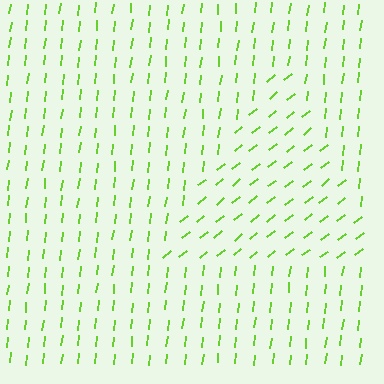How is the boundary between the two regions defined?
The boundary is defined purely by a change in line orientation (approximately 45 degrees difference). All lines are the same color and thickness.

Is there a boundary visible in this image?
Yes, there is a texture boundary formed by a change in line orientation.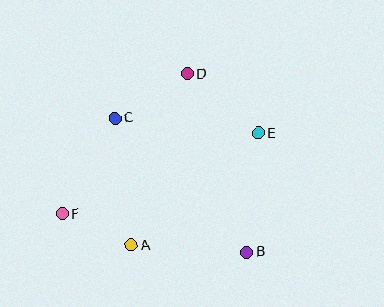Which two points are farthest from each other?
Points E and F are farthest from each other.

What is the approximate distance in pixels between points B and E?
The distance between B and E is approximately 120 pixels.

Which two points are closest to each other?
Points A and F are closest to each other.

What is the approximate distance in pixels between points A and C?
The distance between A and C is approximately 128 pixels.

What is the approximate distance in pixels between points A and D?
The distance between A and D is approximately 180 pixels.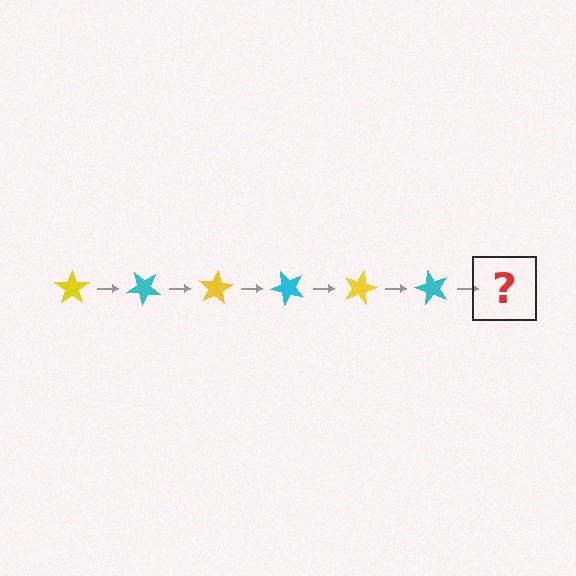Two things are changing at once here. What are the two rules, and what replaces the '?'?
The two rules are that it rotates 40 degrees each step and the color cycles through yellow and cyan. The '?' should be a yellow star, rotated 240 degrees from the start.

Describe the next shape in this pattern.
It should be a yellow star, rotated 240 degrees from the start.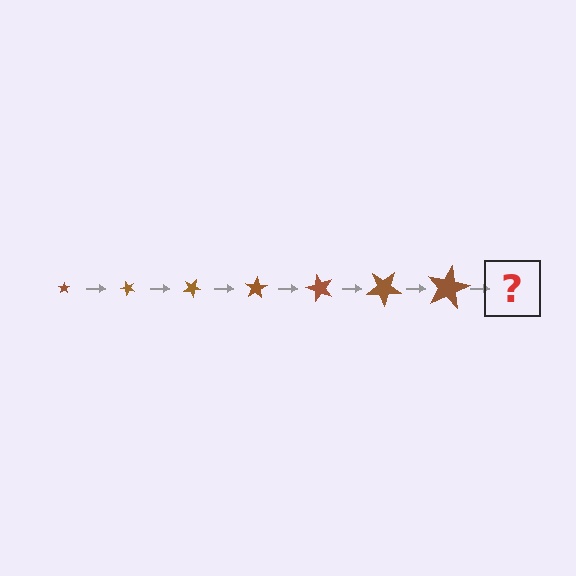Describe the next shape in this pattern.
It should be a star, larger than the previous one and rotated 350 degrees from the start.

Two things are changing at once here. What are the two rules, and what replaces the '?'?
The two rules are that the star grows larger each step and it rotates 50 degrees each step. The '?' should be a star, larger than the previous one and rotated 350 degrees from the start.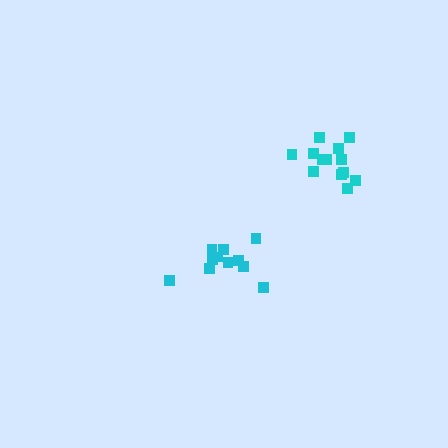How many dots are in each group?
Group 1: 11 dots, Group 2: 13 dots (24 total).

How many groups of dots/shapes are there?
There are 2 groups.